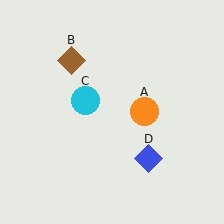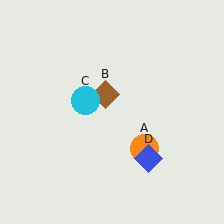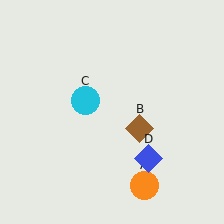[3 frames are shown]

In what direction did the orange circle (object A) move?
The orange circle (object A) moved down.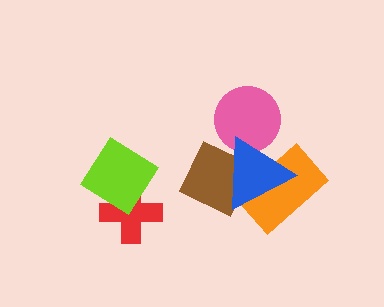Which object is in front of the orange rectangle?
The blue triangle is in front of the orange rectangle.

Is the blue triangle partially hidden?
No, no other shape covers it.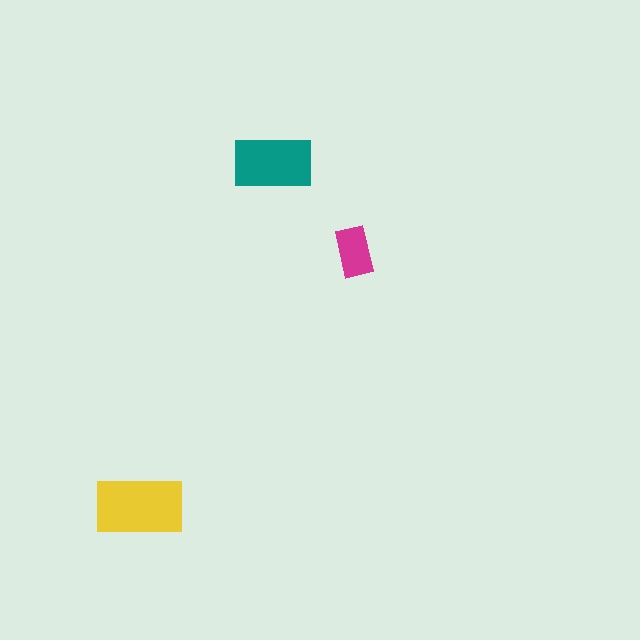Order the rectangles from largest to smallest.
the yellow one, the teal one, the magenta one.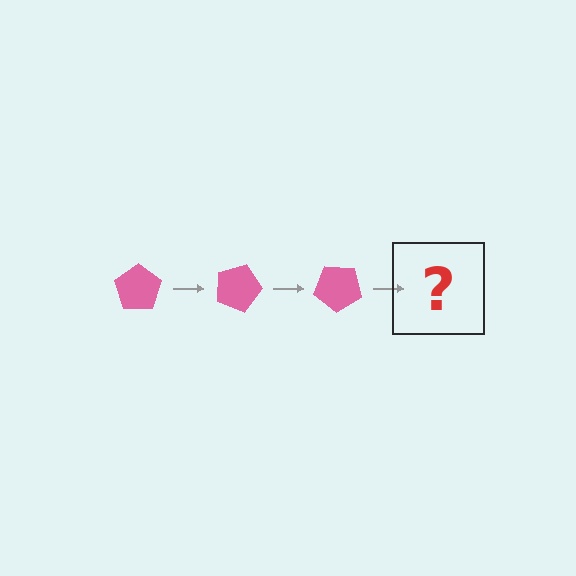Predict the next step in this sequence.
The next step is a pink pentagon rotated 60 degrees.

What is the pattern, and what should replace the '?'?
The pattern is that the pentagon rotates 20 degrees each step. The '?' should be a pink pentagon rotated 60 degrees.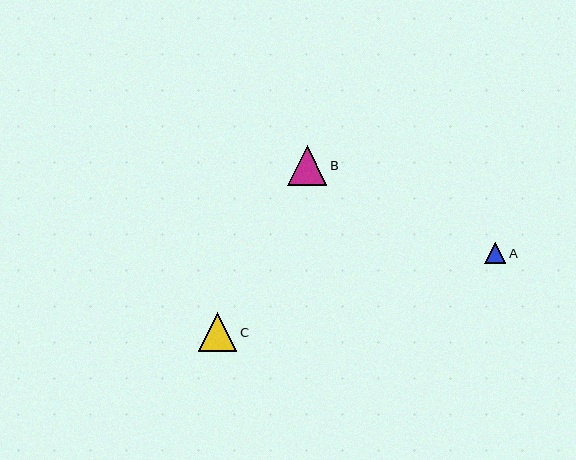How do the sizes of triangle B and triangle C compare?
Triangle B and triangle C are approximately the same size.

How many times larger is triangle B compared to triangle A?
Triangle B is approximately 1.9 times the size of triangle A.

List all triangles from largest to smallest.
From largest to smallest: B, C, A.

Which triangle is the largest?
Triangle B is the largest with a size of approximately 39 pixels.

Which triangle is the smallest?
Triangle A is the smallest with a size of approximately 21 pixels.